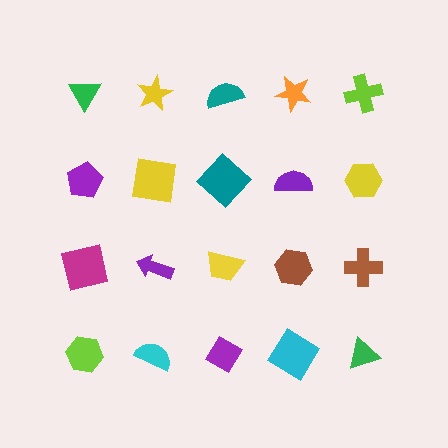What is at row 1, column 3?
A teal semicircle.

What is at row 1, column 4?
An orange star.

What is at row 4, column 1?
A lime hexagon.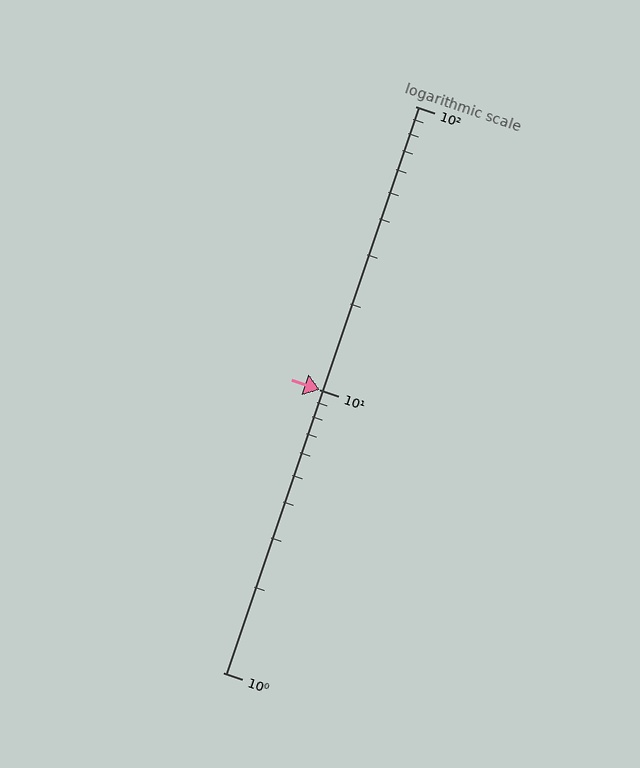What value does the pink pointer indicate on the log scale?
The pointer indicates approximately 10.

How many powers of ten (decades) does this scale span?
The scale spans 2 decades, from 1 to 100.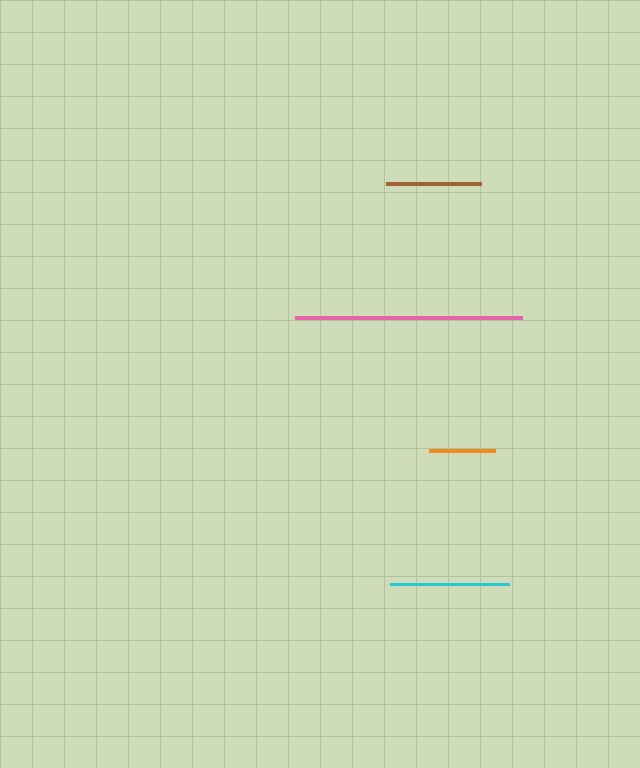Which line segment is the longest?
The pink line is the longest at approximately 227 pixels.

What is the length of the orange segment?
The orange segment is approximately 67 pixels long.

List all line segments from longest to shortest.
From longest to shortest: pink, cyan, brown, orange.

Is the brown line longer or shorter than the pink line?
The pink line is longer than the brown line.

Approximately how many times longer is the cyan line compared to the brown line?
The cyan line is approximately 1.2 times the length of the brown line.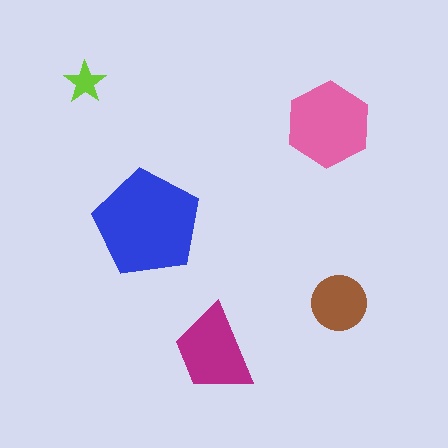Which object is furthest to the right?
The brown circle is rightmost.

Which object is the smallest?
The lime star.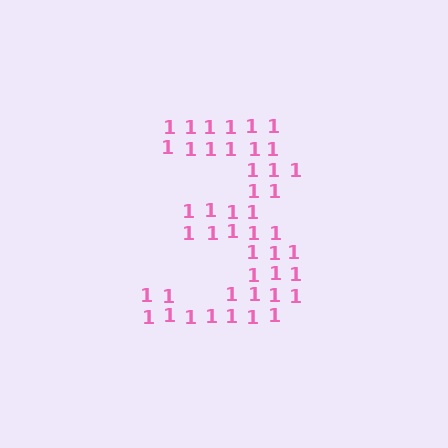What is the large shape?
The large shape is the digit 3.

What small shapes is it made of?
It is made of small digit 1's.